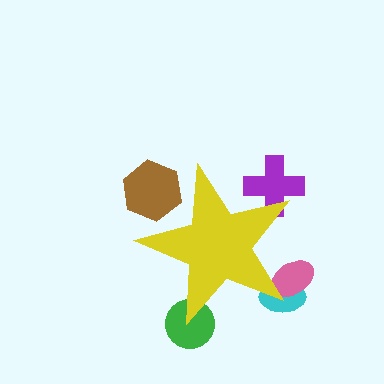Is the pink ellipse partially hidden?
Yes, the pink ellipse is partially hidden behind the yellow star.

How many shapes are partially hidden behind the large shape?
5 shapes are partially hidden.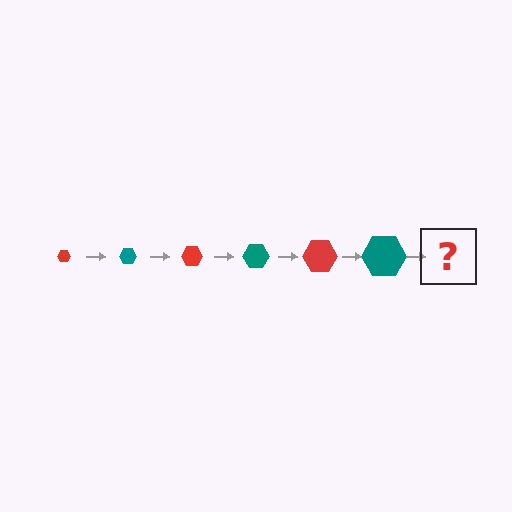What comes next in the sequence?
The next element should be a red hexagon, larger than the previous one.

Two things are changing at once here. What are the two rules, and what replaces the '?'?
The two rules are that the hexagon grows larger each step and the color cycles through red and teal. The '?' should be a red hexagon, larger than the previous one.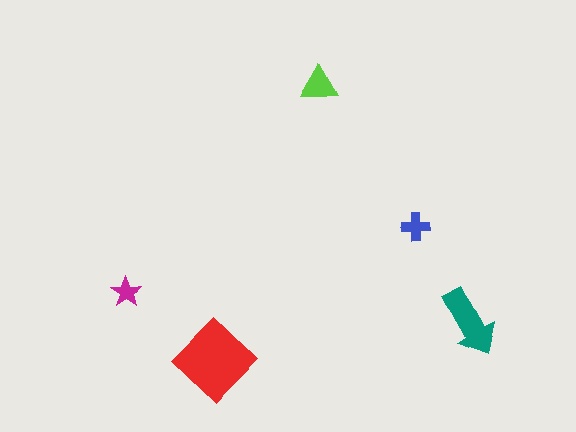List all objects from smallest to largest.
The magenta star, the blue cross, the lime triangle, the teal arrow, the red diamond.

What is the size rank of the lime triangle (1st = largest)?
3rd.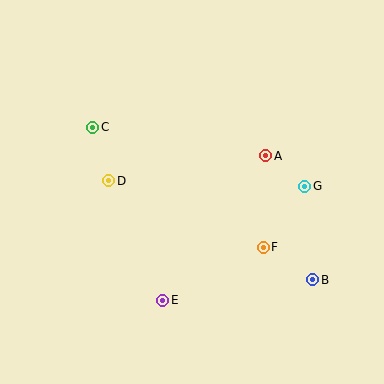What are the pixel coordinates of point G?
Point G is at (305, 186).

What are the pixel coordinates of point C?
Point C is at (93, 127).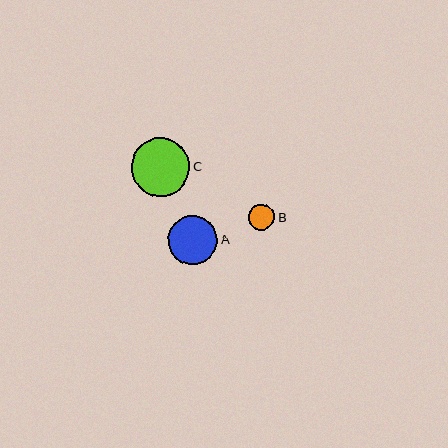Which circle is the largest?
Circle C is the largest with a size of approximately 59 pixels.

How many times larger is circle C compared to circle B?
Circle C is approximately 2.3 times the size of circle B.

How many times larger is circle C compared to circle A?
Circle C is approximately 1.2 times the size of circle A.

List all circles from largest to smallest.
From largest to smallest: C, A, B.